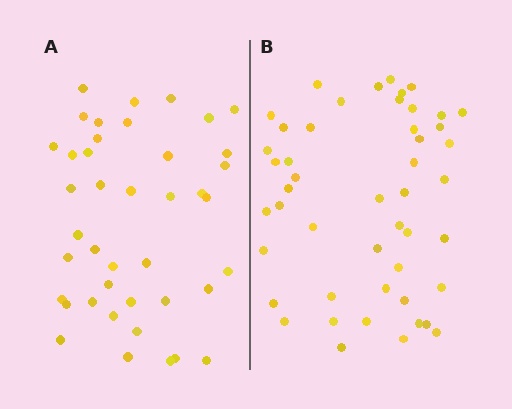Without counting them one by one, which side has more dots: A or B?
Region B (the right region) has more dots.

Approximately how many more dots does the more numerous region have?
Region B has roughly 8 or so more dots than region A.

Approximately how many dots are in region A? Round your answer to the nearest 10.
About 40 dots. (The exact count is 41, which rounds to 40.)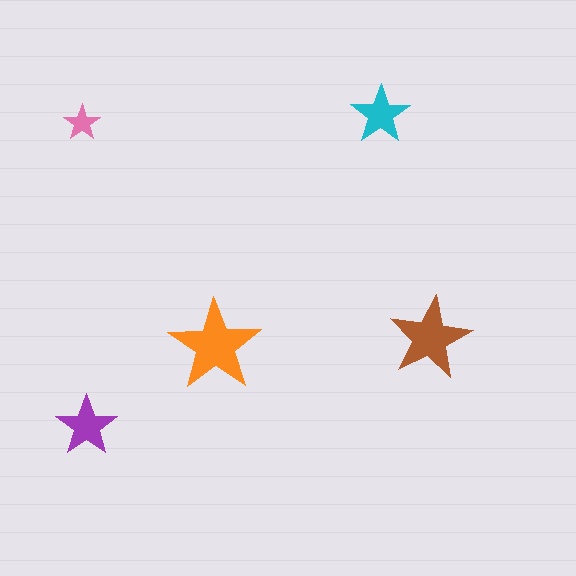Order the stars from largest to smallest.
the orange one, the brown one, the purple one, the cyan one, the pink one.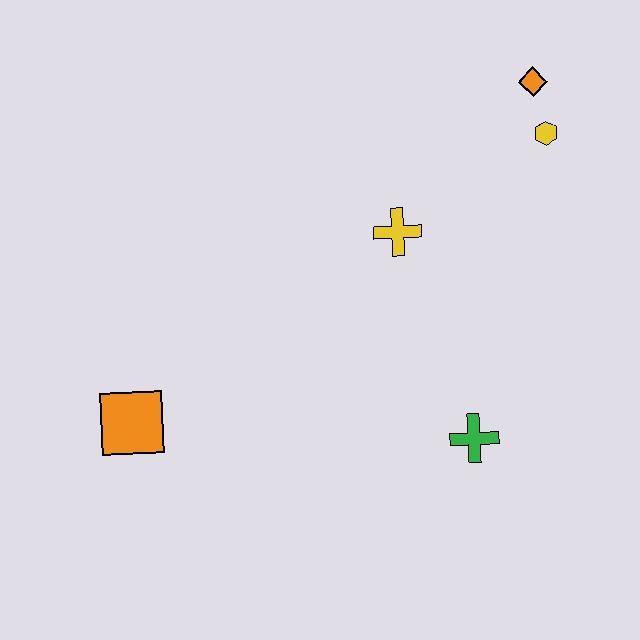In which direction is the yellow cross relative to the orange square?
The yellow cross is to the right of the orange square.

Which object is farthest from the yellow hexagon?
The orange square is farthest from the yellow hexagon.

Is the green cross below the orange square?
Yes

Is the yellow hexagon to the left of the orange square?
No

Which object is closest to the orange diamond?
The yellow hexagon is closest to the orange diamond.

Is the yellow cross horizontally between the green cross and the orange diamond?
No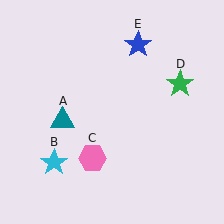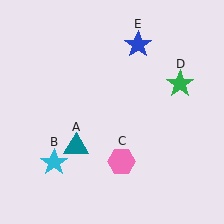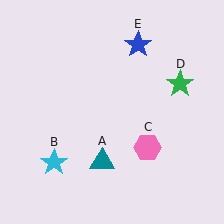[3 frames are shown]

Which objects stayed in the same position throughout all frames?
Cyan star (object B) and green star (object D) and blue star (object E) remained stationary.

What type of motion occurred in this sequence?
The teal triangle (object A), pink hexagon (object C) rotated counterclockwise around the center of the scene.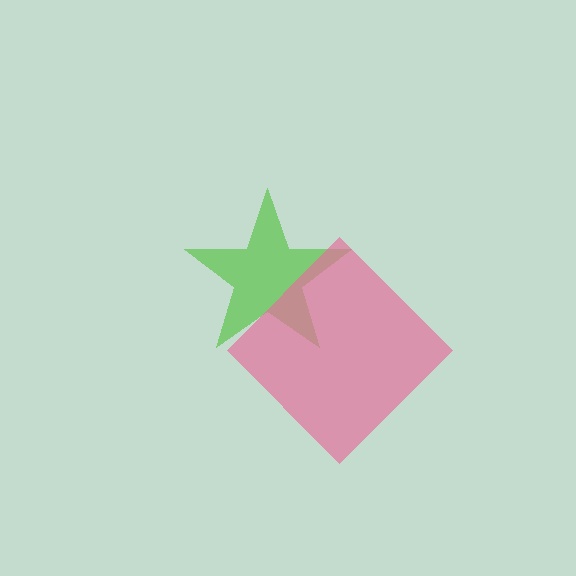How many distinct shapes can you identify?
There are 2 distinct shapes: a lime star, a pink diamond.